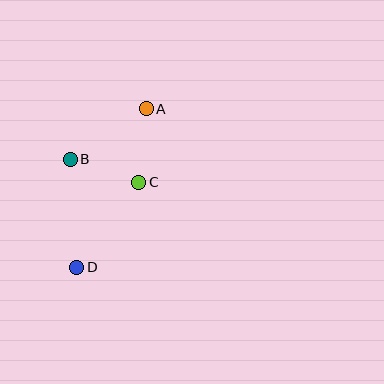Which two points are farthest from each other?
Points A and D are farthest from each other.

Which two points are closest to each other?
Points B and C are closest to each other.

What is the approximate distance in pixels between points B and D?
The distance between B and D is approximately 108 pixels.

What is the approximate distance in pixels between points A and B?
The distance between A and B is approximately 91 pixels.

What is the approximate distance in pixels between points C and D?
The distance between C and D is approximately 106 pixels.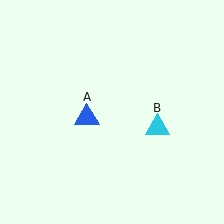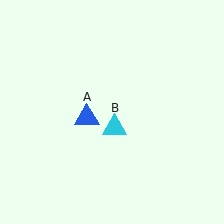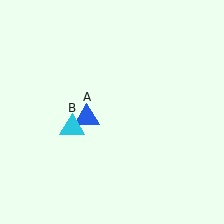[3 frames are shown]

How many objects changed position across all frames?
1 object changed position: cyan triangle (object B).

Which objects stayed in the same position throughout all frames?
Blue triangle (object A) remained stationary.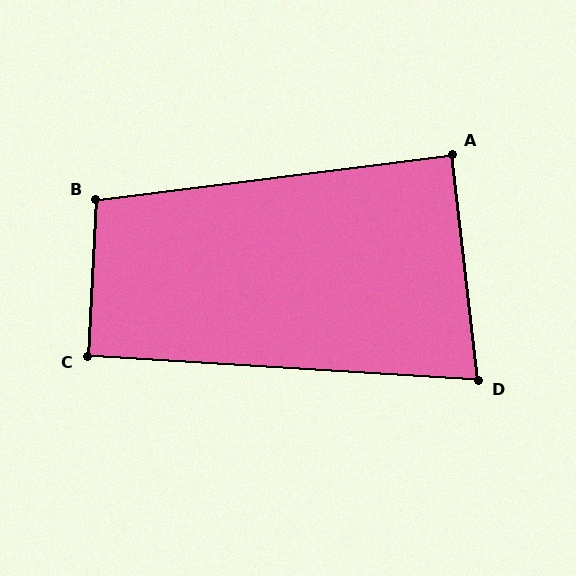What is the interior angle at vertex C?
Approximately 91 degrees (approximately right).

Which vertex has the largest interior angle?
B, at approximately 100 degrees.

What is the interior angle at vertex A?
Approximately 89 degrees (approximately right).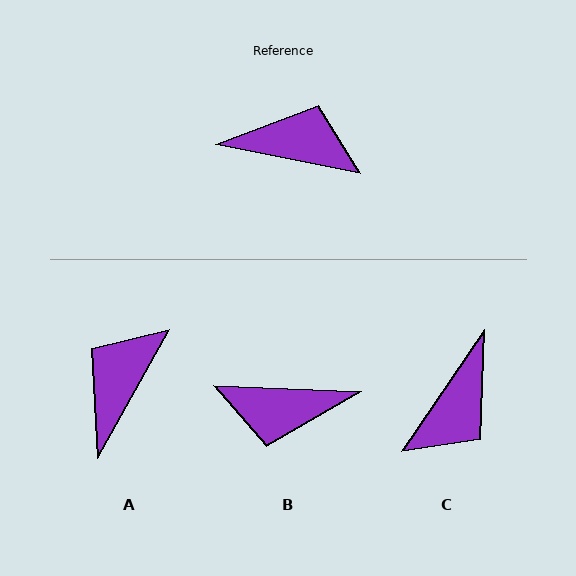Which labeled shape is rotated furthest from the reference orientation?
B, about 171 degrees away.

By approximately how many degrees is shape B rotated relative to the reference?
Approximately 171 degrees clockwise.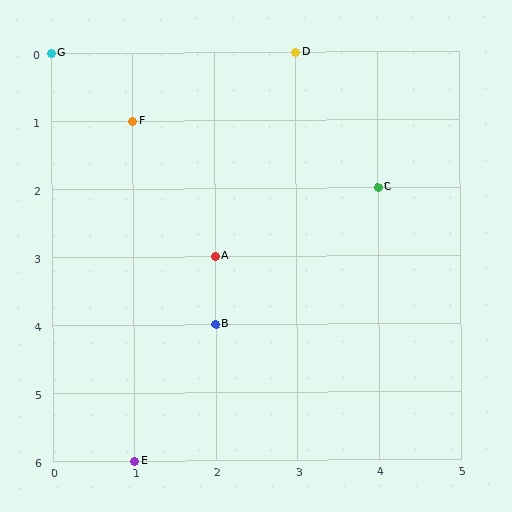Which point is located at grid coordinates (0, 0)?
Point G is at (0, 0).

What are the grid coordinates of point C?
Point C is at grid coordinates (4, 2).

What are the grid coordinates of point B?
Point B is at grid coordinates (2, 4).